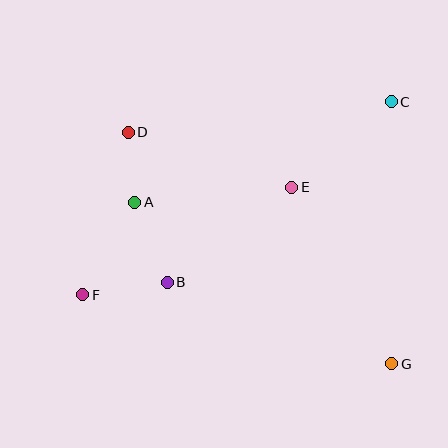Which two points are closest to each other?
Points A and D are closest to each other.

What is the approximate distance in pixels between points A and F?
The distance between A and F is approximately 106 pixels.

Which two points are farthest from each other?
Points C and F are farthest from each other.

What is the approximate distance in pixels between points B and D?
The distance between B and D is approximately 155 pixels.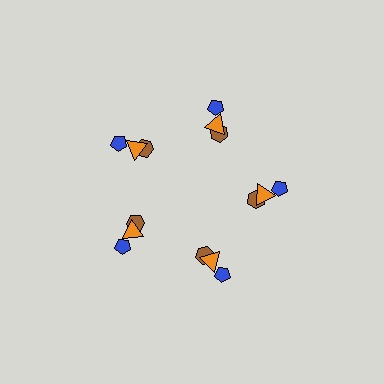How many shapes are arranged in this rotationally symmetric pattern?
There are 15 shapes, arranged in 5 groups of 3.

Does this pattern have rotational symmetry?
Yes, this pattern has 5-fold rotational symmetry. It looks the same after rotating 72 degrees around the center.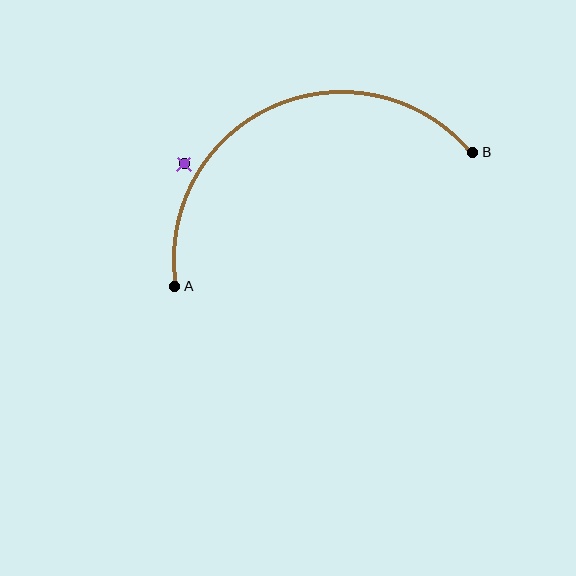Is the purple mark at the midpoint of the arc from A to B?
No — the purple mark does not lie on the arc at all. It sits slightly outside the curve.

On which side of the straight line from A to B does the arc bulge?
The arc bulges above the straight line connecting A and B.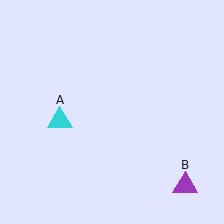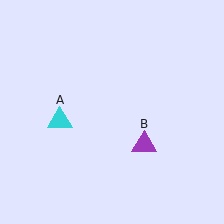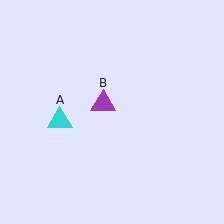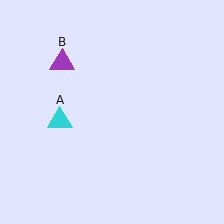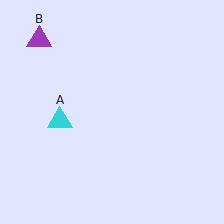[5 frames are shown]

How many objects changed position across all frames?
1 object changed position: purple triangle (object B).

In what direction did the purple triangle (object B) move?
The purple triangle (object B) moved up and to the left.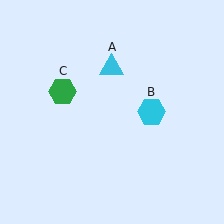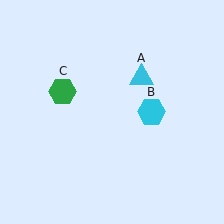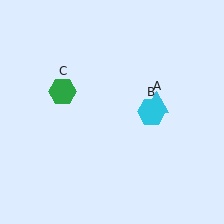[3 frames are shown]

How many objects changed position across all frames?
1 object changed position: cyan triangle (object A).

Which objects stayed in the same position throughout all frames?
Cyan hexagon (object B) and green hexagon (object C) remained stationary.